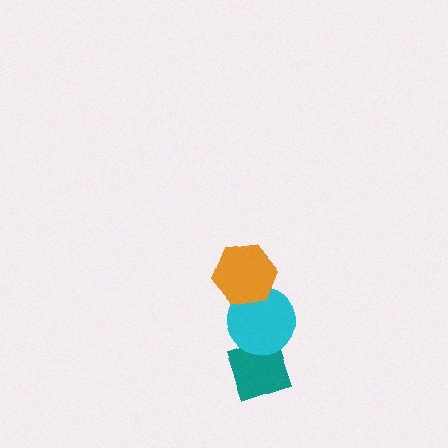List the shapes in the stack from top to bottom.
From top to bottom: the orange hexagon, the cyan circle, the teal diamond.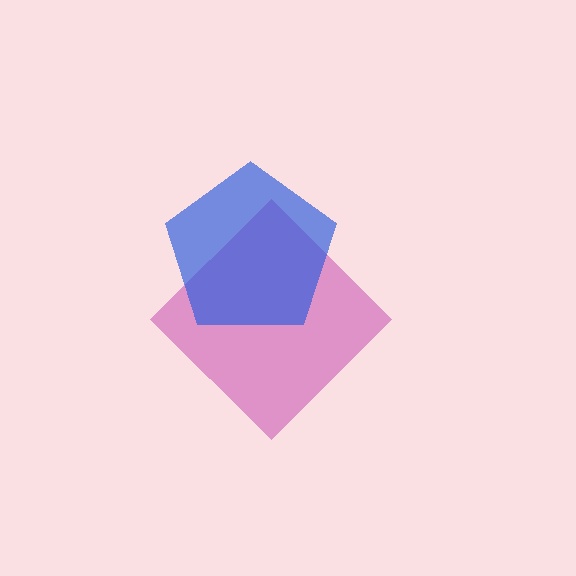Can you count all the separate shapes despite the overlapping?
Yes, there are 2 separate shapes.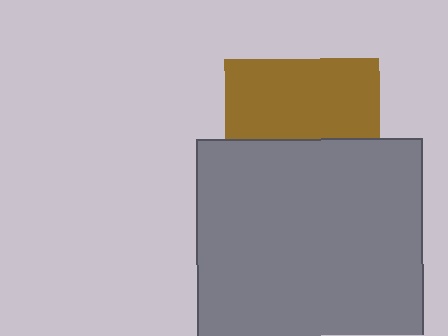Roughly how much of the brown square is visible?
About half of it is visible (roughly 52%).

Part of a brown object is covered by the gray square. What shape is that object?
It is a square.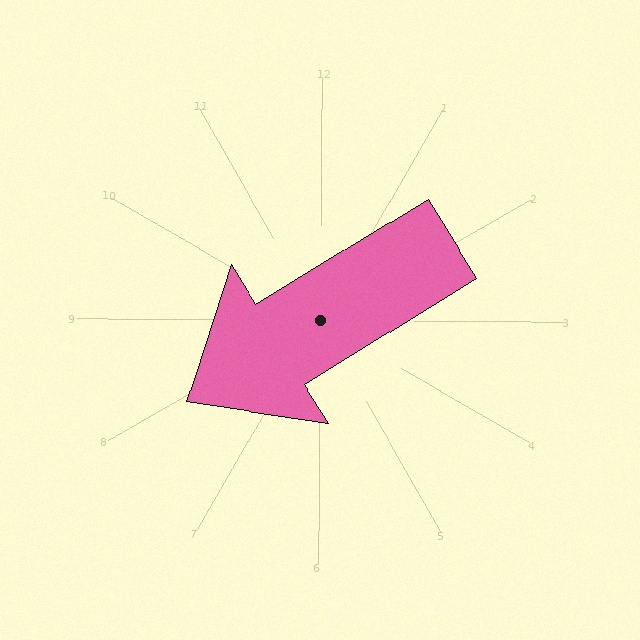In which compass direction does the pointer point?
Southwest.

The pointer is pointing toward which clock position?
Roughly 8 o'clock.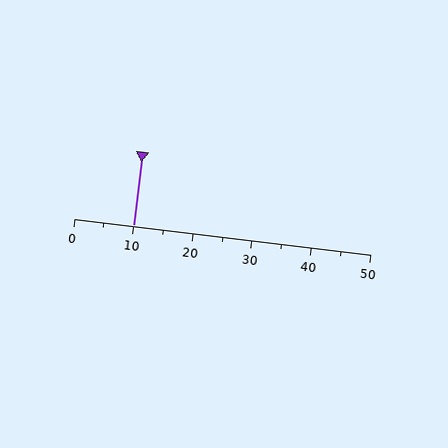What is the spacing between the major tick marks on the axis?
The major ticks are spaced 10 apart.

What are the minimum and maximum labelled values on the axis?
The axis runs from 0 to 50.